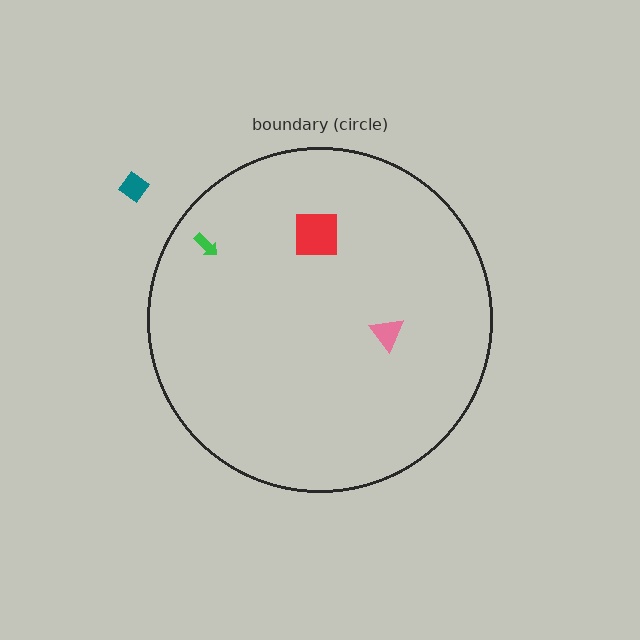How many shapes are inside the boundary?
3 inside, 1 outside.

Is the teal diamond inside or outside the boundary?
Outside.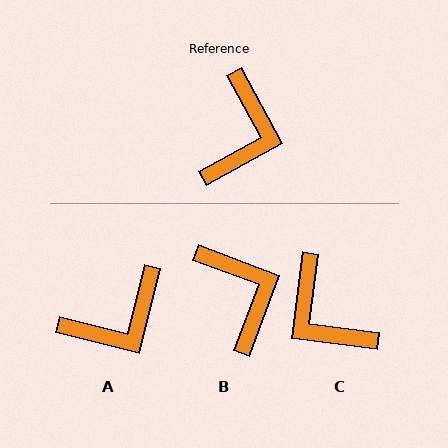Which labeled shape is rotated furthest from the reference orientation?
C, about 126 degrees away.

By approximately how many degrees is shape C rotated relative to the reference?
Approximately 126 degrees clockwise.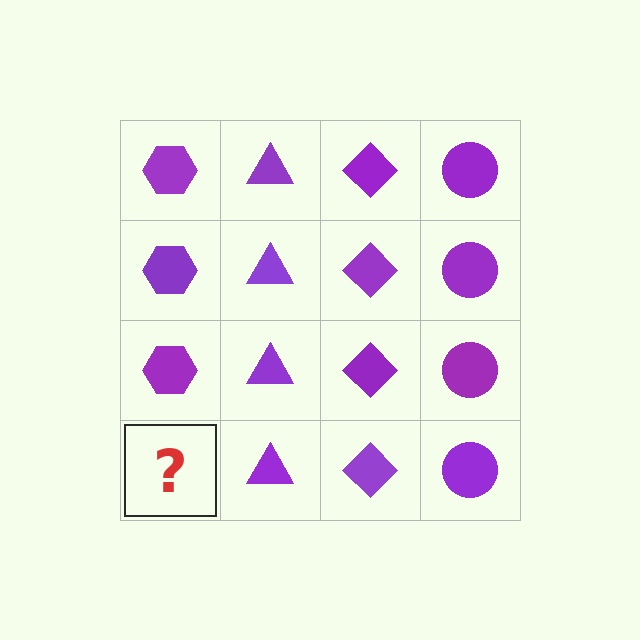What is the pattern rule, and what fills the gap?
The rule is that each column has a consistent shape. The gap should be filled with a purple hexagon.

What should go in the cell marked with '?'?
The missing cell should contain a purple hexagon.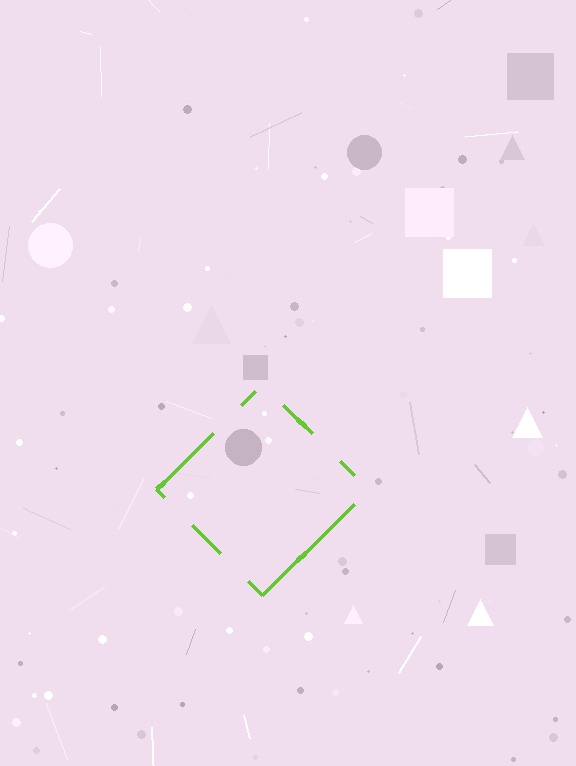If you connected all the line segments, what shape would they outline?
They would outline a diamond.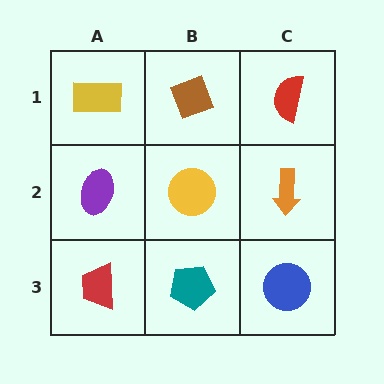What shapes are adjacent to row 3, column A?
A purple ellipse (row 2, column A), a teal pentagon (row 3, column B).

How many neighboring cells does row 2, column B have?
4.